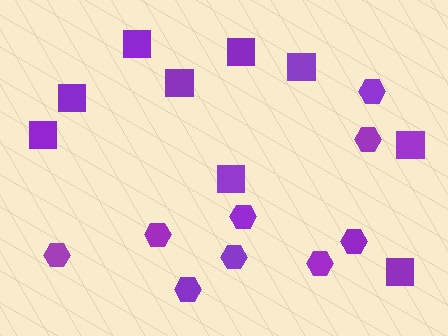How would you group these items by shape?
There are 2 groups: one group of squares (9) and one group of hexagons (9).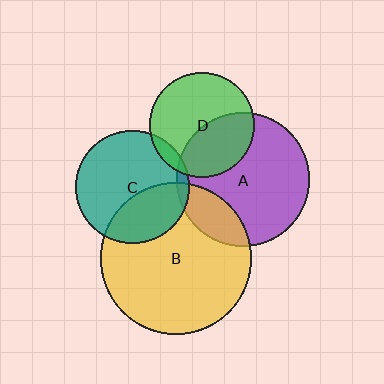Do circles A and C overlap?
Yes.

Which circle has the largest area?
Circle B (yellow).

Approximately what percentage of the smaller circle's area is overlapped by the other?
Approximately 5%.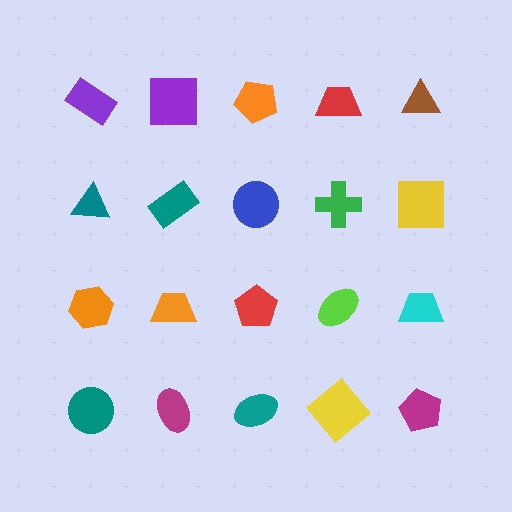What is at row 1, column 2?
A purple square.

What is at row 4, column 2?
A magenta ellipse.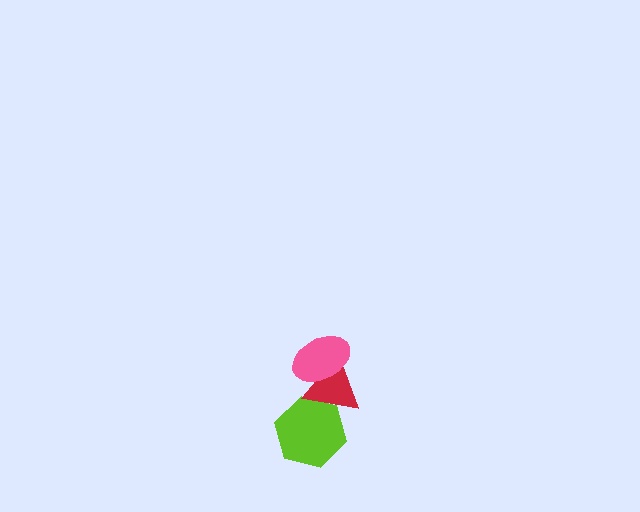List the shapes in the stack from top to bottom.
From top to bottom: the pink ellipse, the red triangle, the lime hexagon.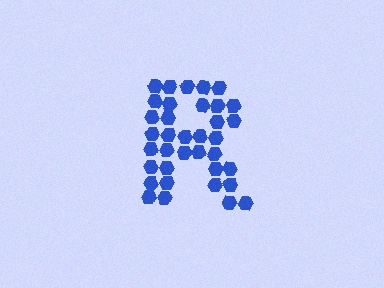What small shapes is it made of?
It is made of small hexagons.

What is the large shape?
The large shape is the letter R.